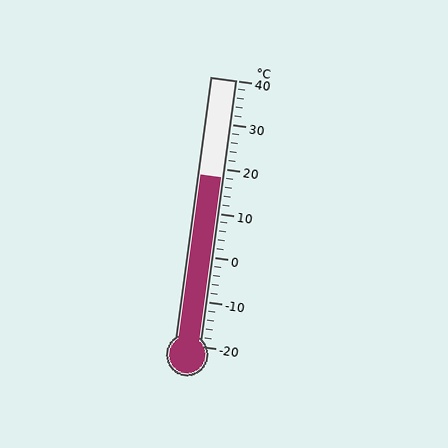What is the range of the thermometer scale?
The thermometer scale ranges from -20°C to 40°C.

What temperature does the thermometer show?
The thermometer shows approximately 18°C.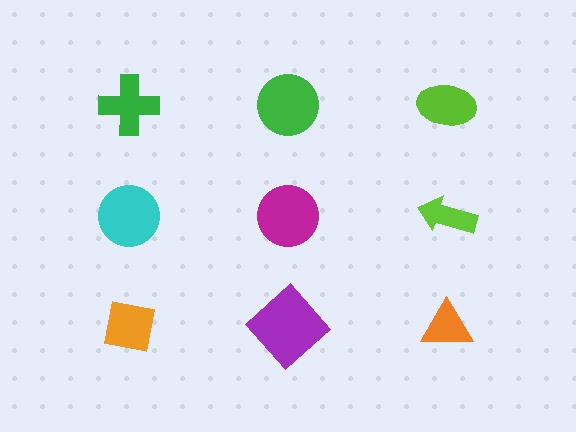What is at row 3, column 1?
An orange square.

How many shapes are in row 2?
3 shapes.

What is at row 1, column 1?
A green cross.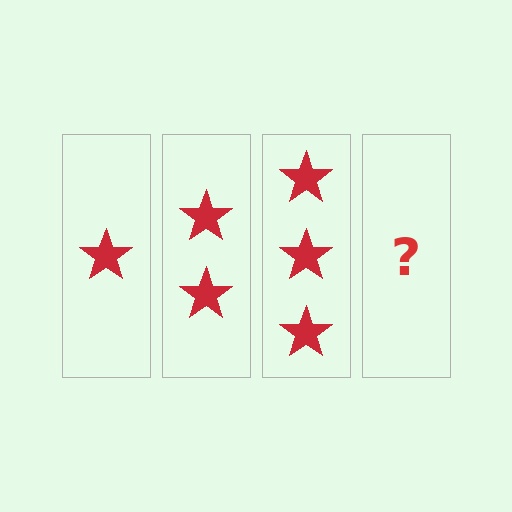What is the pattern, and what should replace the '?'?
The pattern is that each step adds one more star. The '?' should be 4 stars.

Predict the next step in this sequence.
The next step is 4 stars.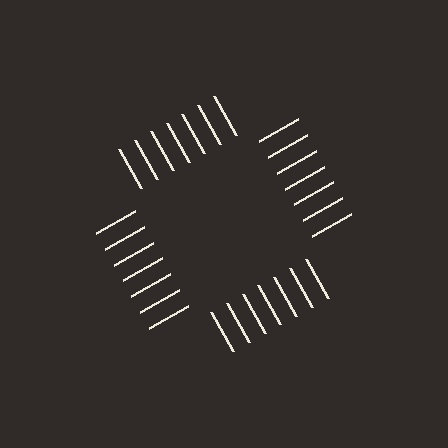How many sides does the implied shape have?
4 sides — the line-ends trace a square.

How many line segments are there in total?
28 — 7 along each of the 4 edges.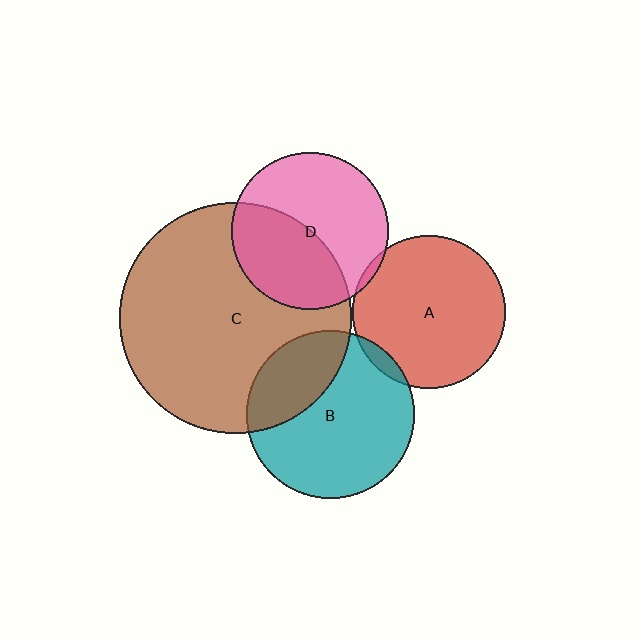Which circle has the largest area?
Circle C (brown).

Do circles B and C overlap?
Yes.